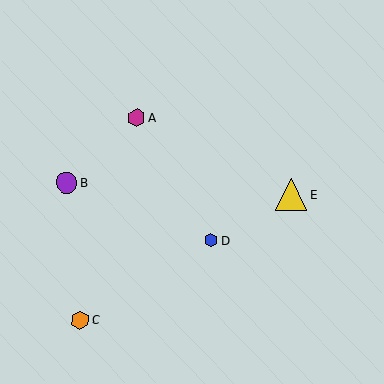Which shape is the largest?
The yellow triangle (labeled E) is the largest.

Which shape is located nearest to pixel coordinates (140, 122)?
The magenta hexagon (labeled A) at (137, 118) is nearest to that location.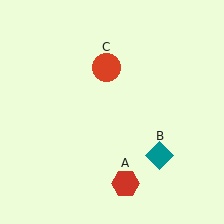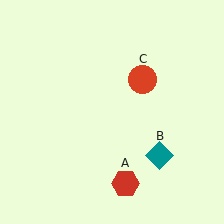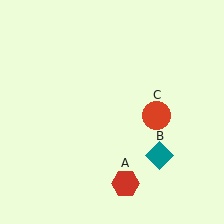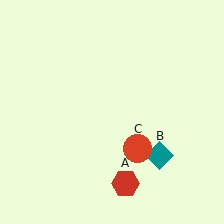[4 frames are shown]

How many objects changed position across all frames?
1 object changed position: red circle (object C).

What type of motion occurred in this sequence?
The red circle (object C) rotated clockwise around the center of the scene.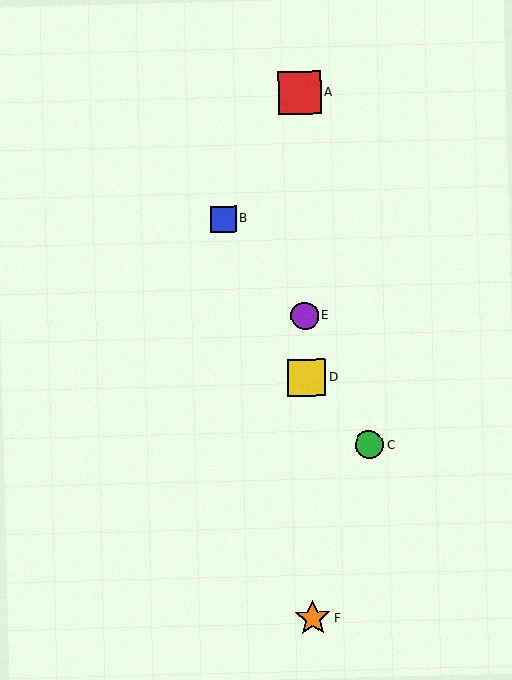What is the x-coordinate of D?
Object D is at x≈307.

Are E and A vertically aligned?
Yes, both are at x≈305.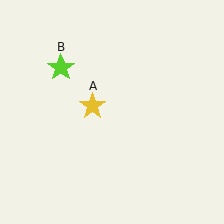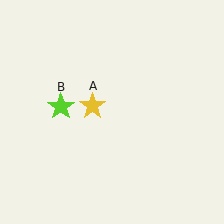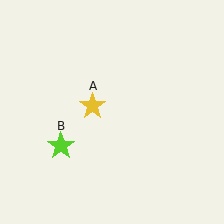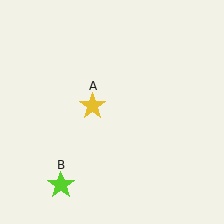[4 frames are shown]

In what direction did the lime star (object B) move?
The lime star (object B) moved down.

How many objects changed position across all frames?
1 object changed position: lime star (object B).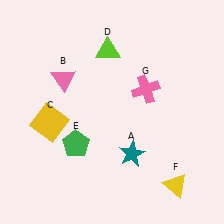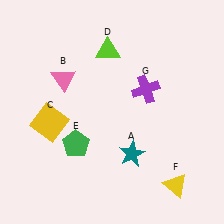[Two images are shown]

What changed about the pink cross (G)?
In Image 1, G is pink. In Image 2, it changed to purple.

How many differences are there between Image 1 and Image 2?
There is 1 difference between the two images.